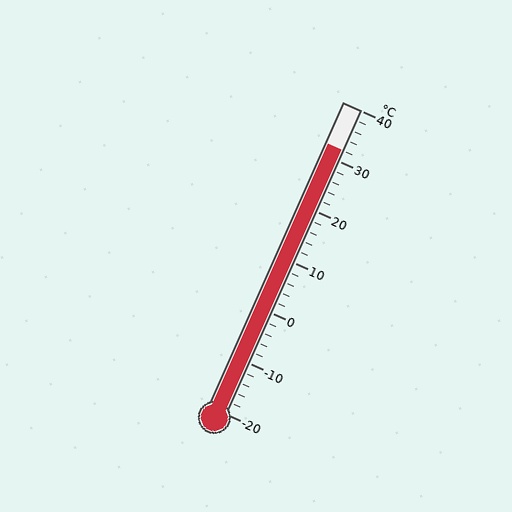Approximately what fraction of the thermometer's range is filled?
The thermometer is filled to approximately 85% of its range.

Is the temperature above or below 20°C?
The temperature is above 20°C.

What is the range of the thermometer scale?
The thermometer scale ranges from -20°C to 40°C.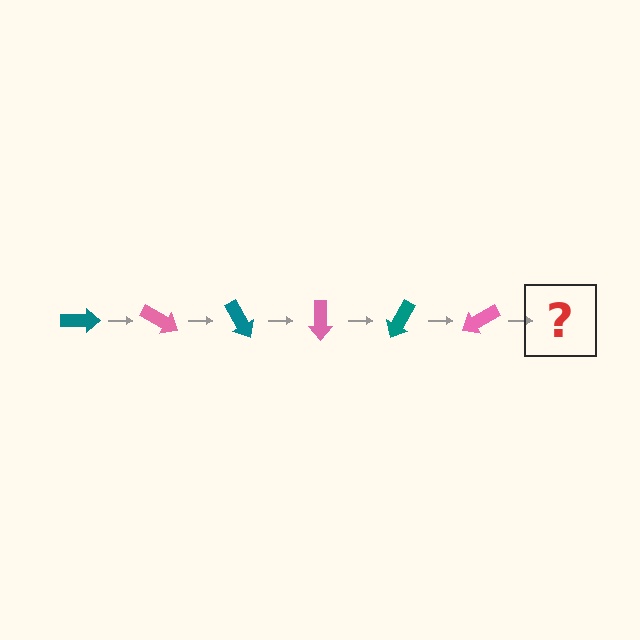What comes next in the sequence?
The next element should be a teal arrow, rotated 180 degrees from the start.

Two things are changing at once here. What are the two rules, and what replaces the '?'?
The two rules are that it rotates 30 degrees each step and the color cycles through teal and pink. The '?' should be a teal arrow, rotated 180 degrees from the start.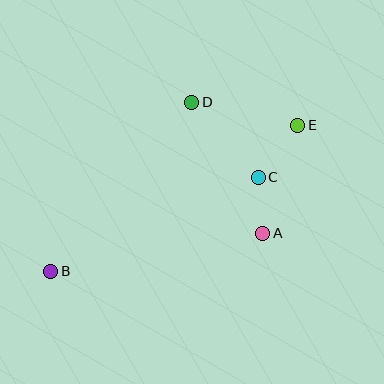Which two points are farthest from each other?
Points B and E are farthest from each other.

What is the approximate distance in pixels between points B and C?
The distance between B and C is approximately 228 pixels.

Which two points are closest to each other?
Points A and C are closest to each other.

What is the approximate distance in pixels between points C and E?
The distance between C and E is approximately 65 pixels.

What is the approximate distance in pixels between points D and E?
The distance between D and E is approximately 108 pixels.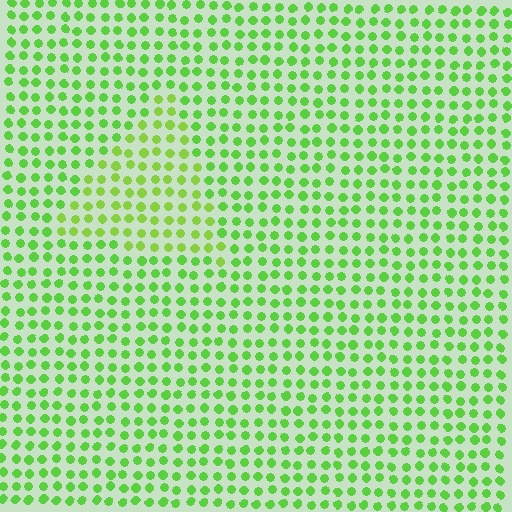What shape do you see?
I see a triangle.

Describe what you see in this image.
The image is filled with small lime elements in a uniform arrangement. A triangle-shaped region is visible where the elements are tinted to a slightly different hue, forming a subtle color boundary.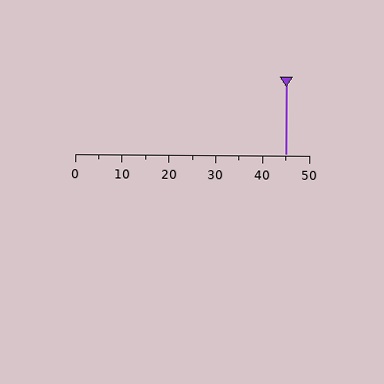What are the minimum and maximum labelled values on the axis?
The axis runs from 0 to 50.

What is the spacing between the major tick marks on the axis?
The major ticks are spaced 10 apart.